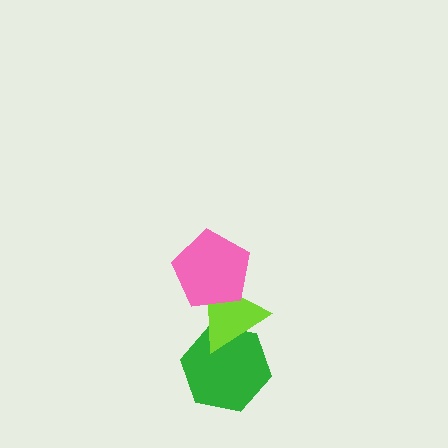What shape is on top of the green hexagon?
The lime triangle is on top of the green hexagon.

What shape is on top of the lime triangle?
The pink pentagon is on top of the lime triangle.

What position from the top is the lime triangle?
The lime triangle is 2nd from the top.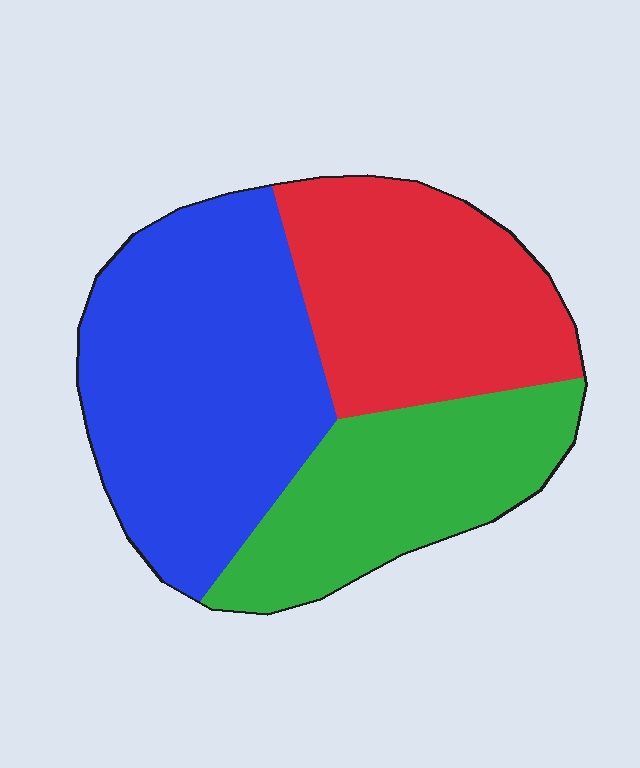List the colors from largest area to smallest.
From largest to smallest: blue, red, green.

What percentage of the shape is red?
Red takes up about one third (1/3) of the shape.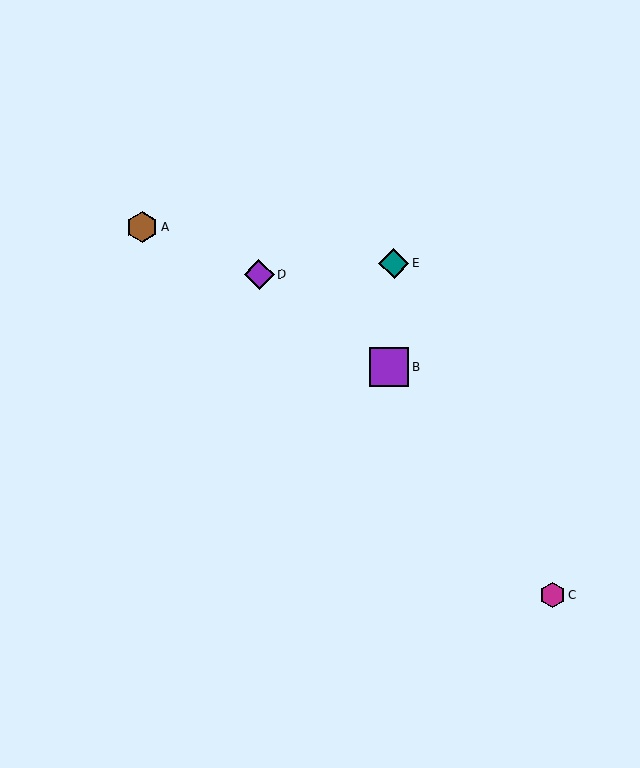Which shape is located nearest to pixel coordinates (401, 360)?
The purple square (labeled B) at (389, 367) is nearest to that location.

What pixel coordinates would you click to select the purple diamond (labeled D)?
Click at (259, 274) to select the purple diamond D.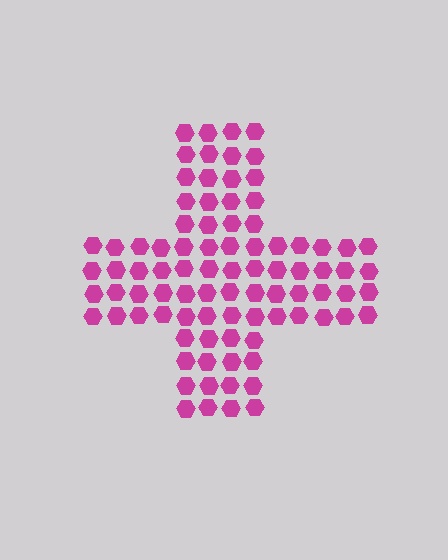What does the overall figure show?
The overall figure shows a cross.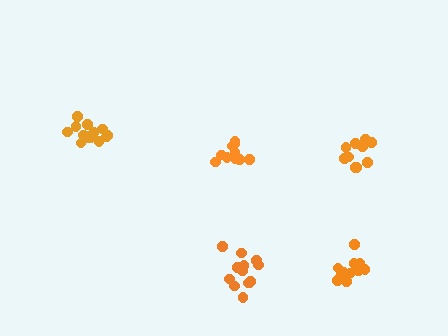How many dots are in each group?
Group 1: 14 dots, Group 2: 10 dots, Group 3: 13 dots, Group 4: 15 dots, Group 5: 11 dots (63 total).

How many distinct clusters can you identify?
There are 5 distinct clusters.